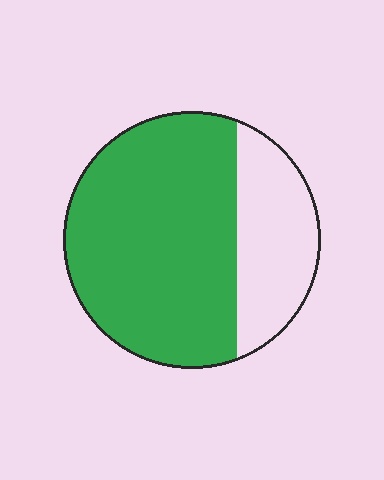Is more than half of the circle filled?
Yes.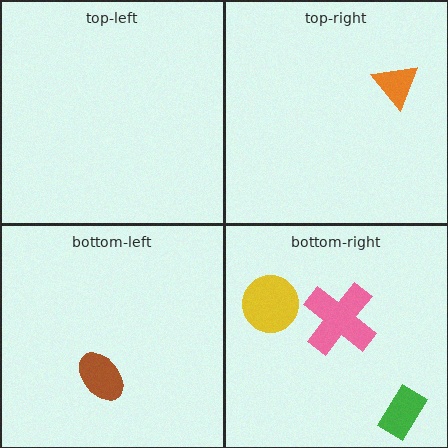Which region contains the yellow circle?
The bottom-right region.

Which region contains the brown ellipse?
The bottom-left region.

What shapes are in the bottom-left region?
The brown ellipse.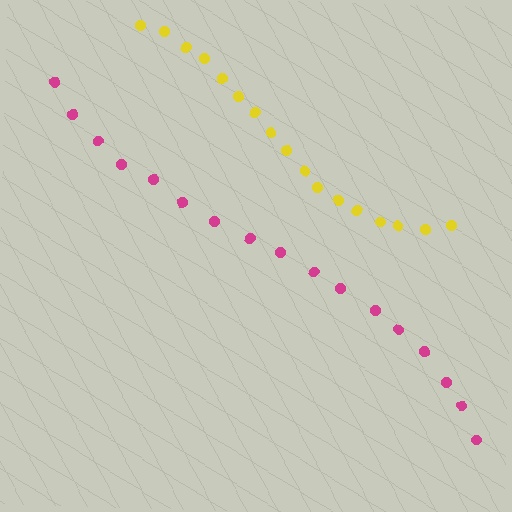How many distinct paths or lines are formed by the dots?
There are 2 distinct paths.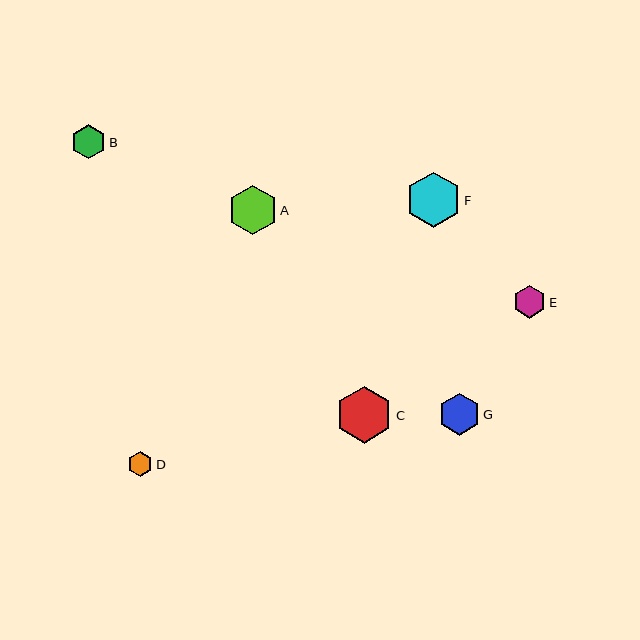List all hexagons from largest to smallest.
From largest to smallest: C, F, A, G, B, E, D.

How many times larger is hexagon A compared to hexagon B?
Hexagon A is approximately 1.4 times the size of hexagon B.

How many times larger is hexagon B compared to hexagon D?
Hexagon B is approximately 1.4 times the size of hexagon D.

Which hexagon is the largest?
Hexagon C is the largest with a size of approximately 57 pixels.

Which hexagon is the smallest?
Hexagon D is the smallest with a size of approximately 25 pixels.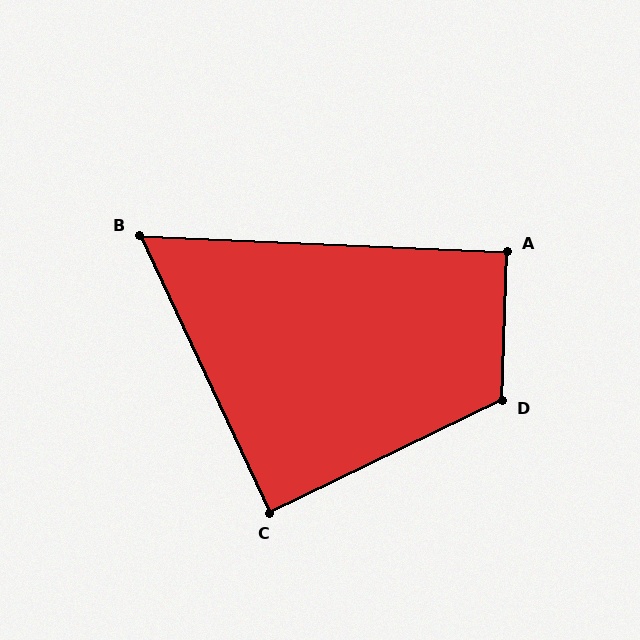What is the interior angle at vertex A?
Approximately 91 degrees (approximately right).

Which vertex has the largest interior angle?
D, at approximately 118 degrees.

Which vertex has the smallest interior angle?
B, at approximately 62 degrees.